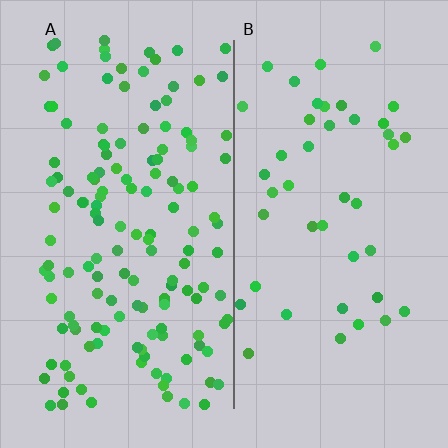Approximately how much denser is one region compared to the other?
Approximately 3.2× — region A over region B.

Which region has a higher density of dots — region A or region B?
A (the left).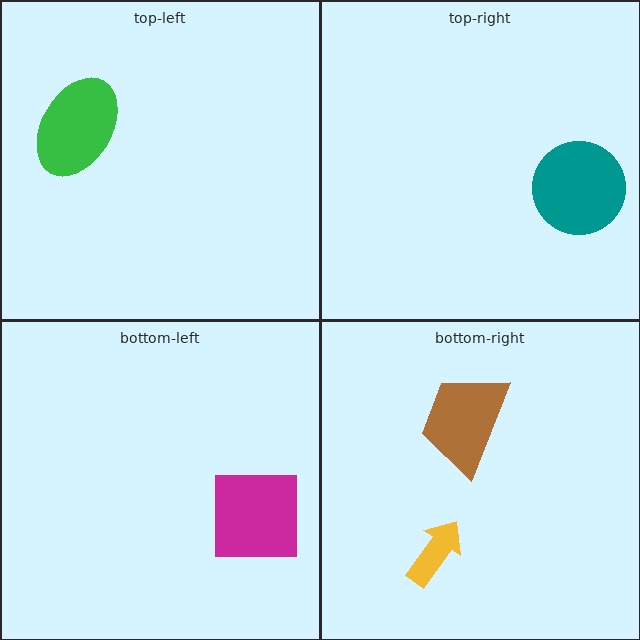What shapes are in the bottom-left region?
The magenta square.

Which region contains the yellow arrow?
The bottom-right region.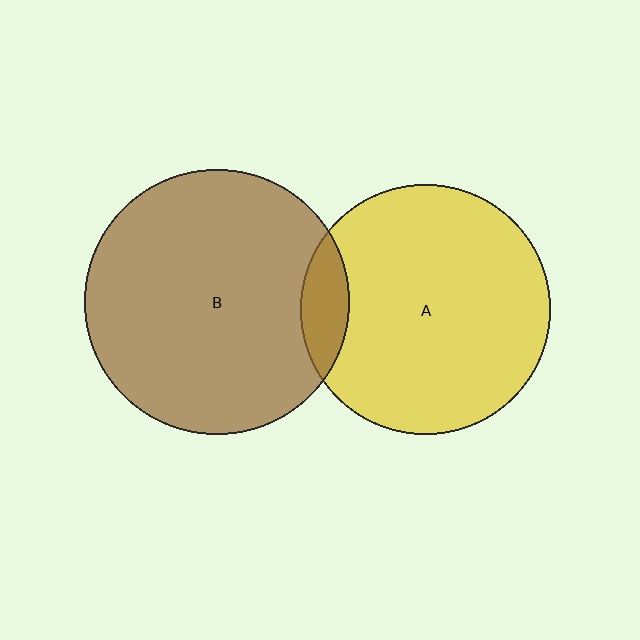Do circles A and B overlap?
Yes.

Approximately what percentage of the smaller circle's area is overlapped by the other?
Approximately 10%.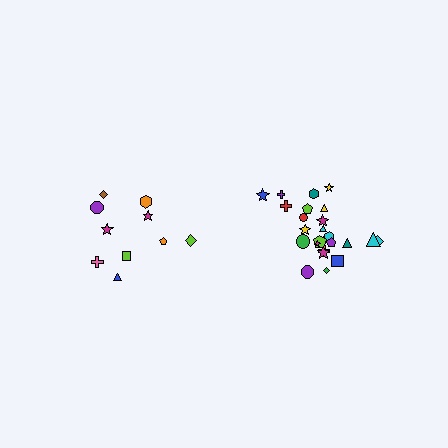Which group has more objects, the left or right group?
The right group.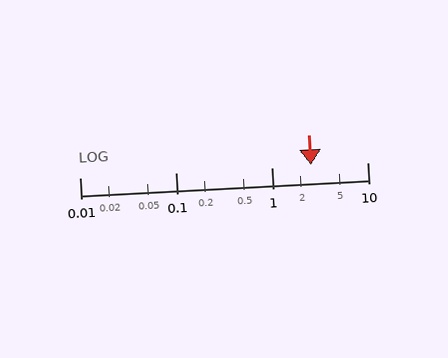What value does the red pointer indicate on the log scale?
The pointer indicates approximately 2.6.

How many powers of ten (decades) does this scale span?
The scale spans 3 decades, from 0.01 to 10.